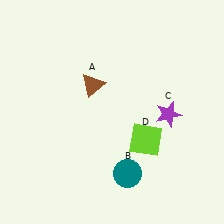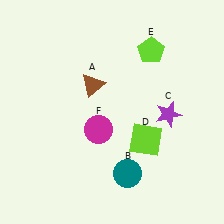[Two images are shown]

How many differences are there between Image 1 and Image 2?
There are 2 differences between the two images.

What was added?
A lime pentagon (E), a magenta circle (F) were added in Image 2.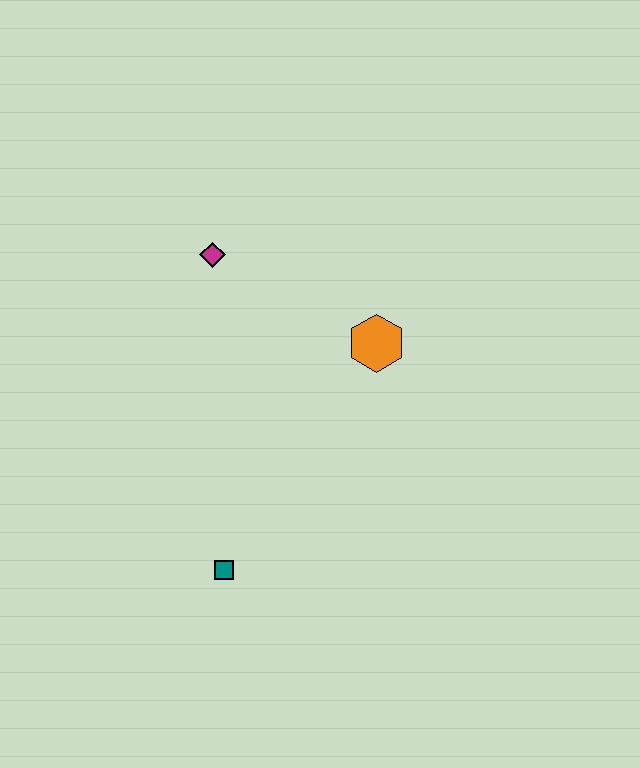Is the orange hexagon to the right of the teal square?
Yes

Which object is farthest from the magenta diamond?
The teal square is farthest from the magenta diamond.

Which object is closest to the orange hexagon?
The magenta diamond is closest to the orange hexagon.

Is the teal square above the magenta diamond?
No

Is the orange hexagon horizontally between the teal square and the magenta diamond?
No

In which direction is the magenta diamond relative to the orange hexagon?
The magenta diamond is to the left of the orange hexagon.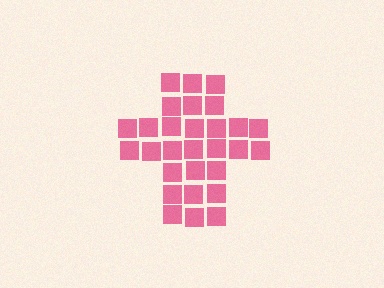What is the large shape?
The large shape is a cross.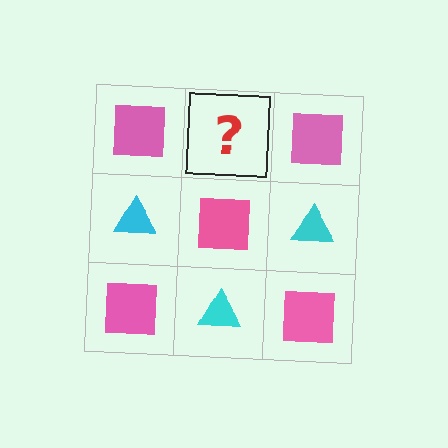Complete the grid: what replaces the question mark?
The question mark should be replaced with a cyan triangle.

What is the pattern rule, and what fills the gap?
The rule is that it alternates pink square and cyan triangle in a checkerboard pattern. The gap should be filled with a cyan triangle.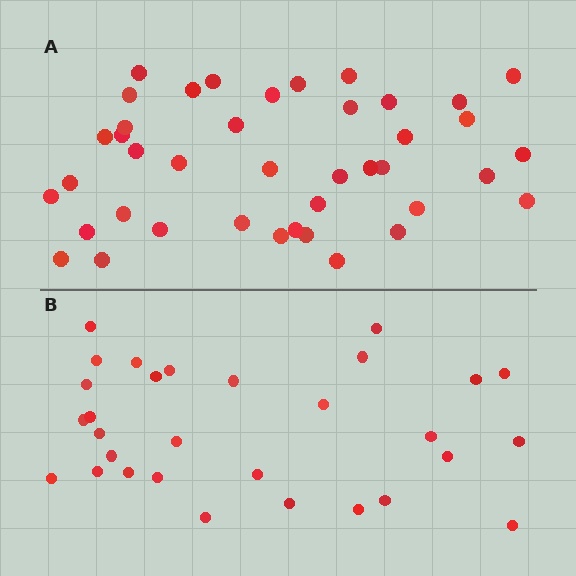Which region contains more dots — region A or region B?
Region A (the top region) has more dots.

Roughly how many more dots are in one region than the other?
Region A has roughly 12 or so more dots than region B.